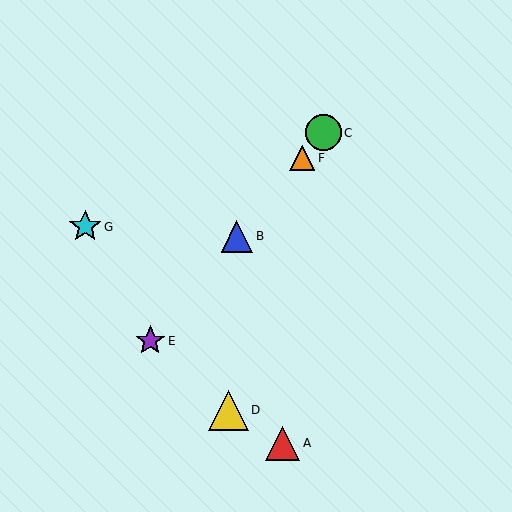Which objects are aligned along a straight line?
Objects B, C, E, F are aligned along a straight line.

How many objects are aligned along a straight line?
4 objects (B, C, E, F) are aligned along a straight line.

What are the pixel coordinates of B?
Object B is at (237, 236).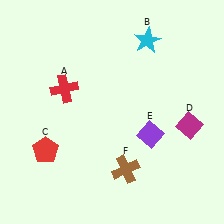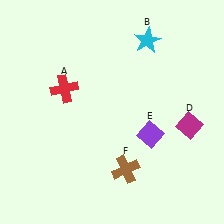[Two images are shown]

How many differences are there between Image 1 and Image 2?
There is 1 difference between the two images.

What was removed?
The red pentagon (C) was removed in Image 2.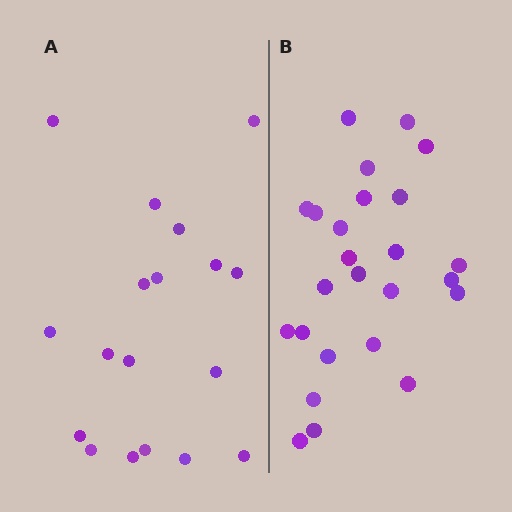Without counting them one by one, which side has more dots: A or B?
Region B (the right region) has more dots.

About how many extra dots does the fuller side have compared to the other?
Region B has roughly 8 or so more dots than region A.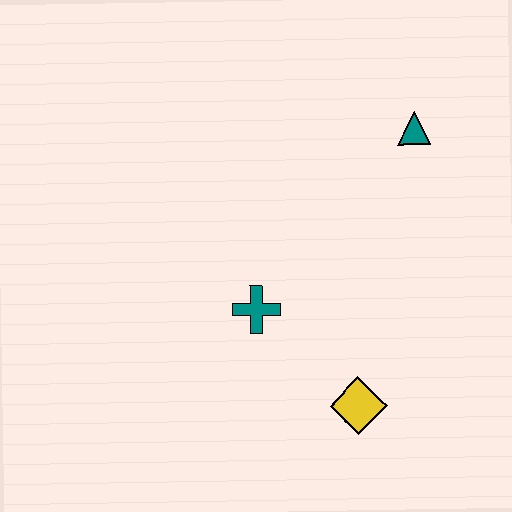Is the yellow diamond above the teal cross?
No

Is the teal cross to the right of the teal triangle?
No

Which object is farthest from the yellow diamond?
The teal triangle is farthest from the yellow diamond.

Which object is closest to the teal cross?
The yellow diamond is closest to the teal cross.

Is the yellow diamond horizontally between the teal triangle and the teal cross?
Yes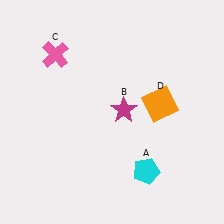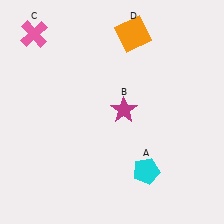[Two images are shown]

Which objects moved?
The objects that moved are: the pink cross (C), the orange square (D).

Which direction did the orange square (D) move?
The orange square (D) moved up.